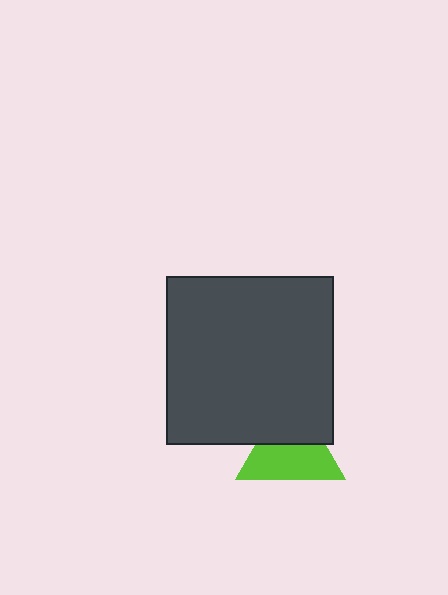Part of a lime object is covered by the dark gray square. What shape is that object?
It is a triangle.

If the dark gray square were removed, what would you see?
You would see the complete lime triangle.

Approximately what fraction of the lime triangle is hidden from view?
Roughly 42% of the lime triangle is hidden behind the dark gray square.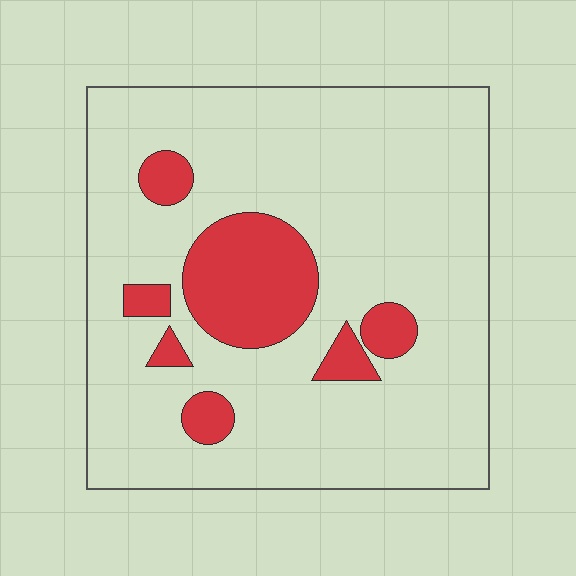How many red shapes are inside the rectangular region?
7.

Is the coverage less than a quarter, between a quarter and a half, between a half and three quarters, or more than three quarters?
Less than a quarter.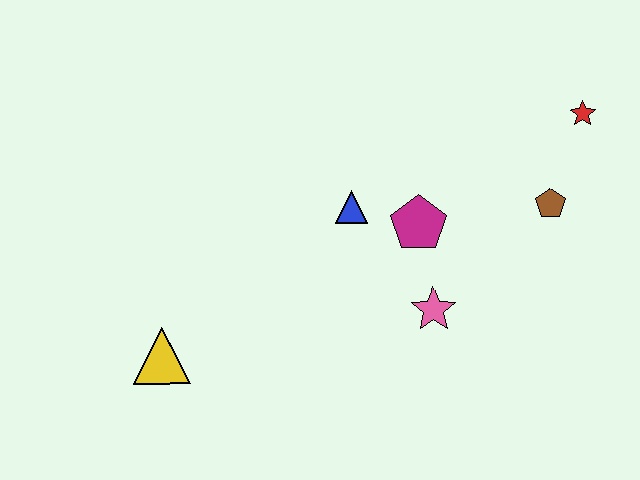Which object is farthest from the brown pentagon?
The yellow triangle is farthest from the brown pentagon.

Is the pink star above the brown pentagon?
No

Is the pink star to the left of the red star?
Yes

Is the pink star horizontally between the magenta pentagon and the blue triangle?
No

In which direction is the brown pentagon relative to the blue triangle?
The brown pentagon is to the right of the blue triangle.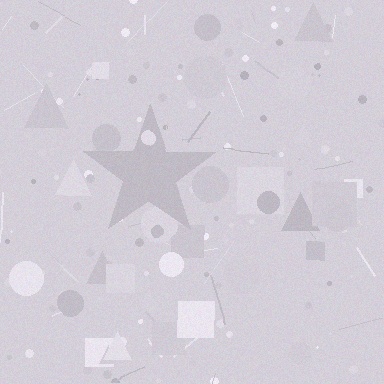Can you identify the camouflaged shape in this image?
The camouflaged shape is a star.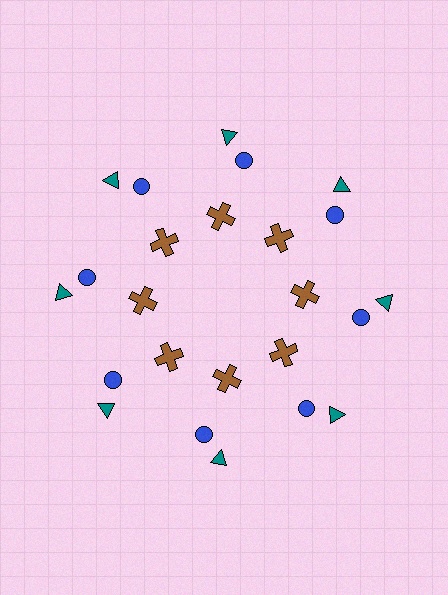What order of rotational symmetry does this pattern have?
This pattern has 8-fold rotational symmetry.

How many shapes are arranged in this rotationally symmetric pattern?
There are 24 shapes, arranged in 8 groups of 3.